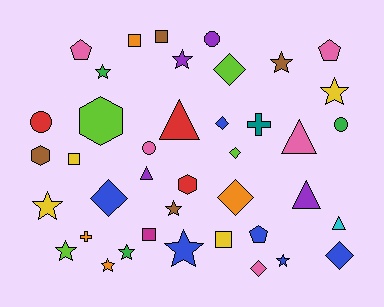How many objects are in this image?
There are 40 objects.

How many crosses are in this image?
There are 2 crosses.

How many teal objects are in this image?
There is 1 teal object.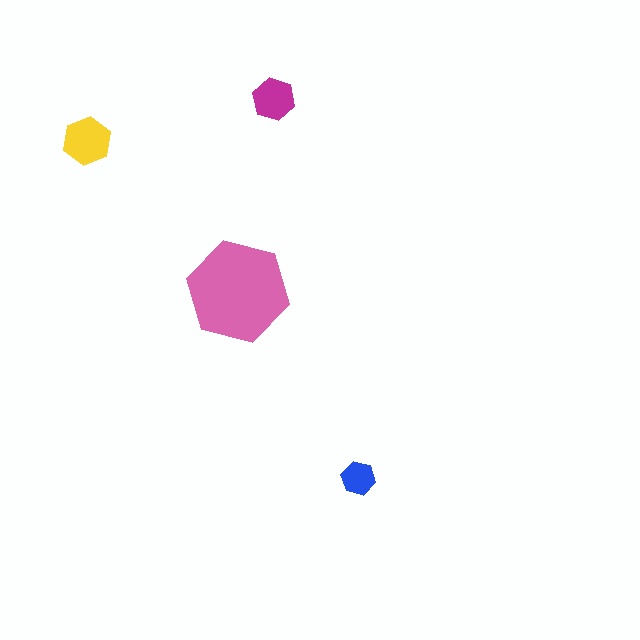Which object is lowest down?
The blue hexagon is bottommost.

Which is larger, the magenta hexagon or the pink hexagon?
The pink one.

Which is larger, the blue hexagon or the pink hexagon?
The pink one.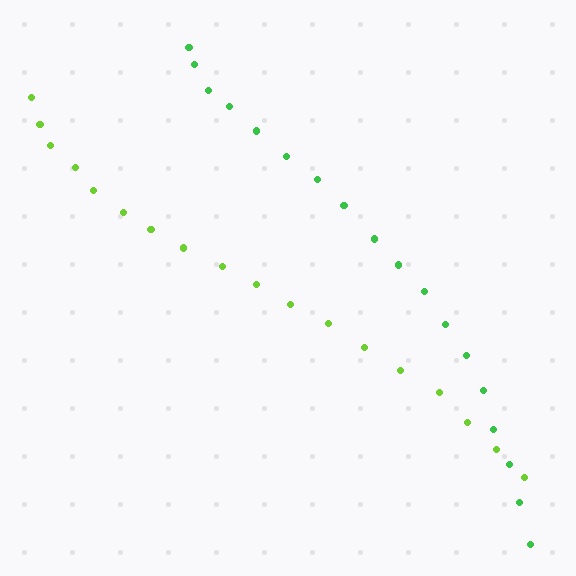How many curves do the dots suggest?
There are 2 distinct paths.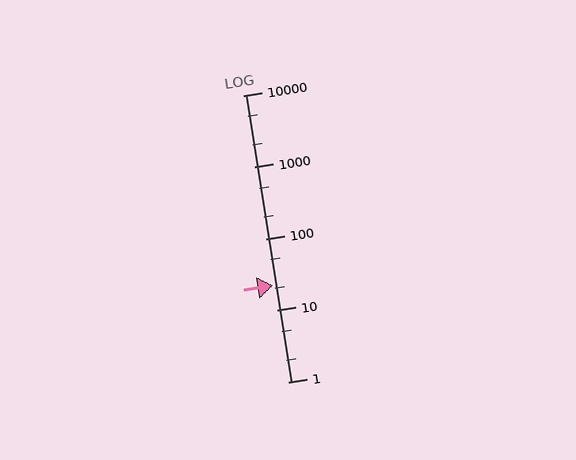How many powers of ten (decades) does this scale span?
The scale spans 4 decades, from 1 to 10000.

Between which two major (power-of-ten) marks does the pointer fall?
The pointer is between 10 and 100.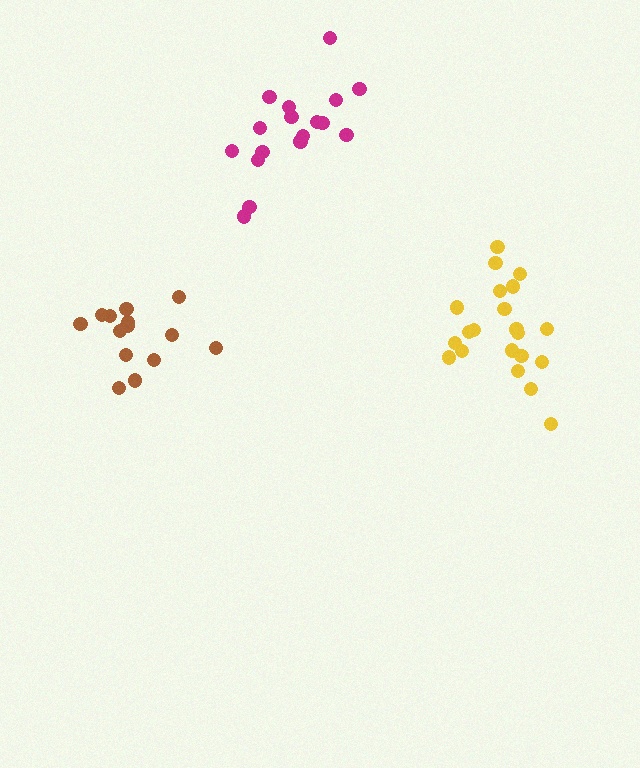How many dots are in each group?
Group 1: 15 dots, Group 2: 17 dots, Group 3: 21 dots (53 total).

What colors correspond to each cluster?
The clusters are colored: brown, magenta, yellow.